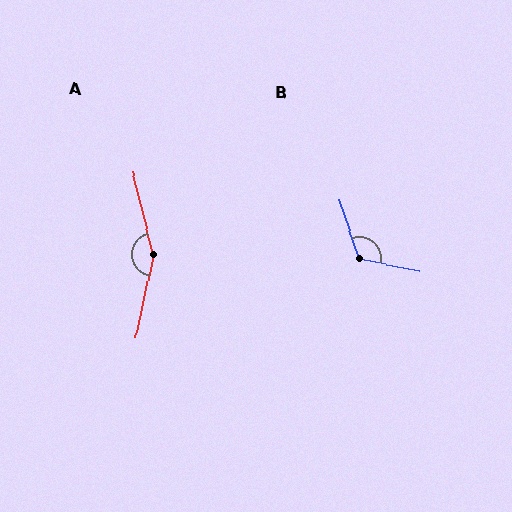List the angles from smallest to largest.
B (120°), A (155°).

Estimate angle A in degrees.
Approximately 155 degrees.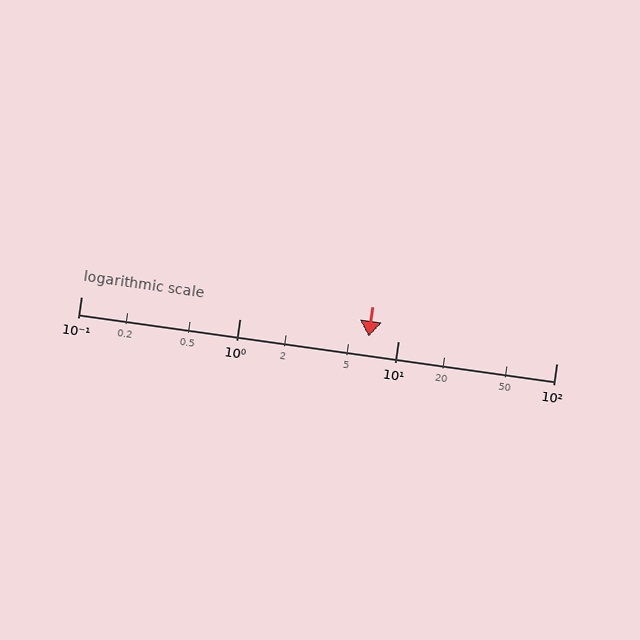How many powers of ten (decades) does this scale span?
The scale spans 3 decades, from 0.1 to 100.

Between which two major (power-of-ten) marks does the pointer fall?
The pointer is between 1 and 10.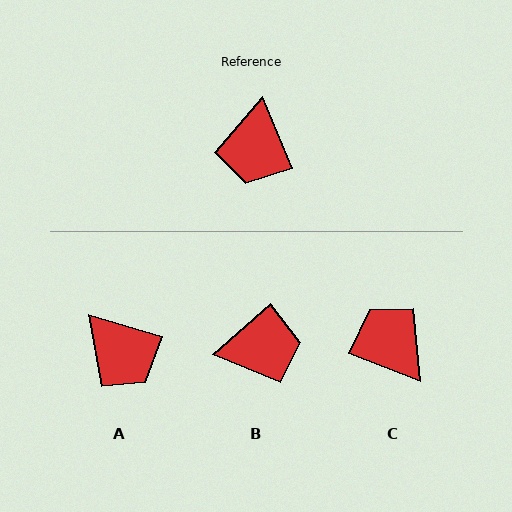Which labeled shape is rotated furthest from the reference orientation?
C, about 134 degrees away.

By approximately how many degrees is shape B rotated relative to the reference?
Approximately 109 degrees counter-clockwise.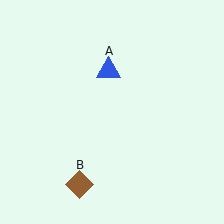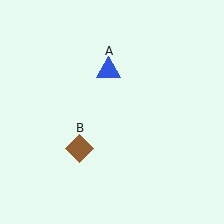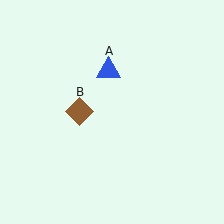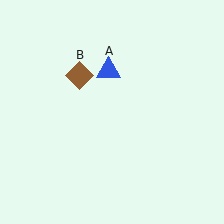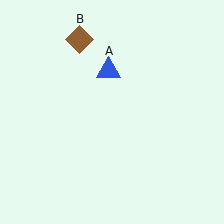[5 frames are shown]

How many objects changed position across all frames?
1 object changed position: brown diamond (object B).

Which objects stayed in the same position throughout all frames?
Blue triangle (object A) remained stationary.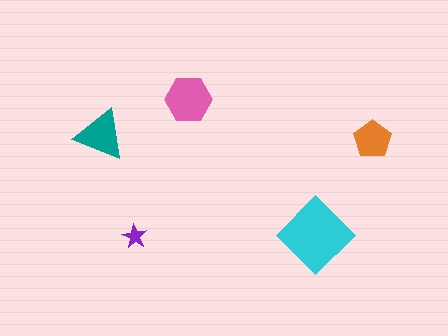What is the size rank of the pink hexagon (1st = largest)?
2nd.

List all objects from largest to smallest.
The cyan diamond, the pink hexagon, the teal triangle, the orange pentagon, the purple star.